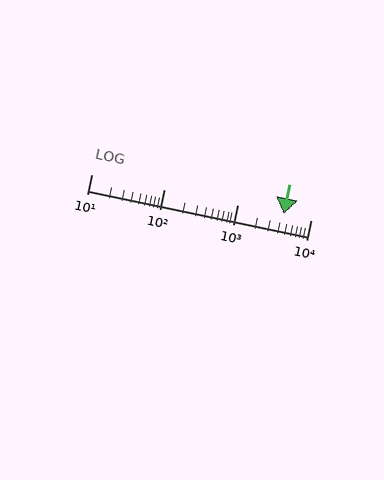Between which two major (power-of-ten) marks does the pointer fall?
The pointer is between 1000 and 10000.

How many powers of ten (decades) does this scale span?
The scale spans 3 decades, from 10 to 10000.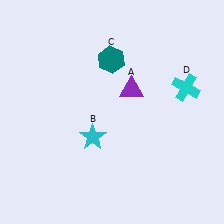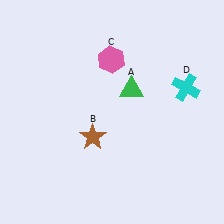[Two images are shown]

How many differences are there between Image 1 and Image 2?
There are 3 differences between the two images.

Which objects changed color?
A changed from purple to green. B changed from cyan to brown. C changed from teal to pink.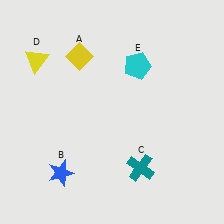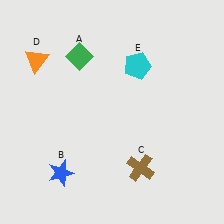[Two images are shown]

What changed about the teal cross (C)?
In Image 1, C is teal. In Image 2, it changed to brown.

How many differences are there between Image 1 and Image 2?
There are 3 differences between the two images.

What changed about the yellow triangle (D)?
In Image 1, D is yellow. In Image 2, it changed to orange.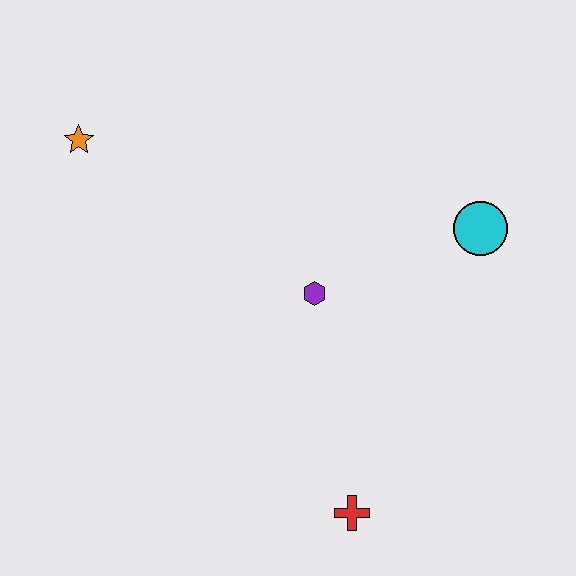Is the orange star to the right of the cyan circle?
No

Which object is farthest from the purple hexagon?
The orange star is farthest from the purple hexagon.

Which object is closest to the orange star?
The purple hexagon is closest to the orange star.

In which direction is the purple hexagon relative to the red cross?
The purple hexagon is above the red cross.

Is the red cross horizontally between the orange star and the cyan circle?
Yes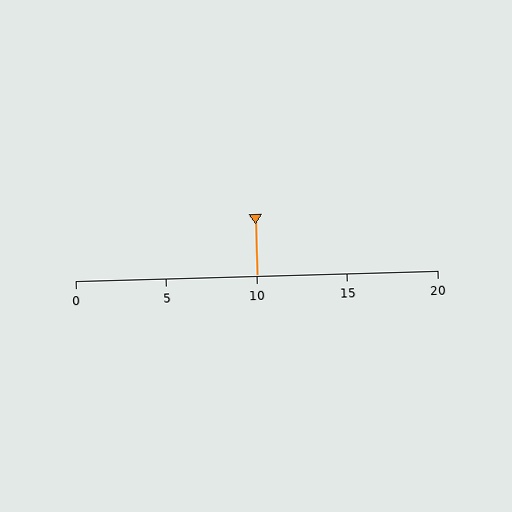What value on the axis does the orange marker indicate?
The marker indicates approximately 10.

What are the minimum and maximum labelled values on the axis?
The axis runs from 0 to 20.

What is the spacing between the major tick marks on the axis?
The major ticks are spaced 5 apart.